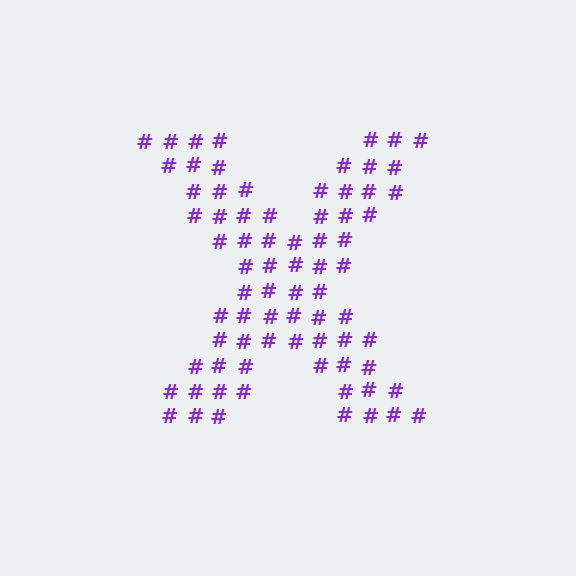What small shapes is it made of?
It is made of small hash symbols.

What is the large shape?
The large shape is the letter X.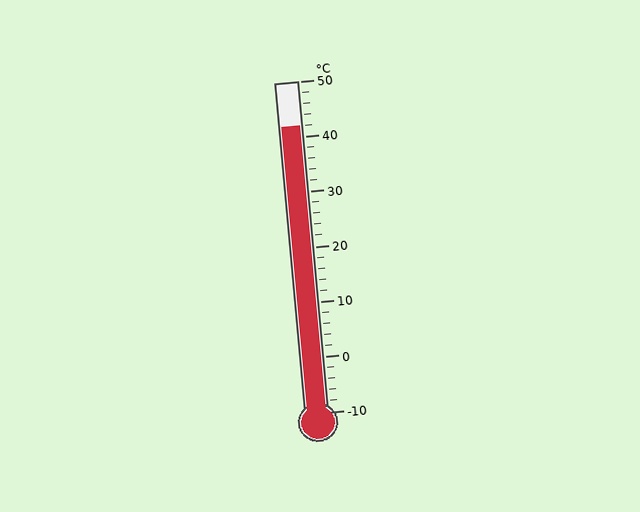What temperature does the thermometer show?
The thermometer shows approximately 42°C.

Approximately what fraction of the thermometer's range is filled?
The thermometer is filled to approximately 85% of its range.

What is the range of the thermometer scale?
The thermometer scale ranges from -10°C to 50°C.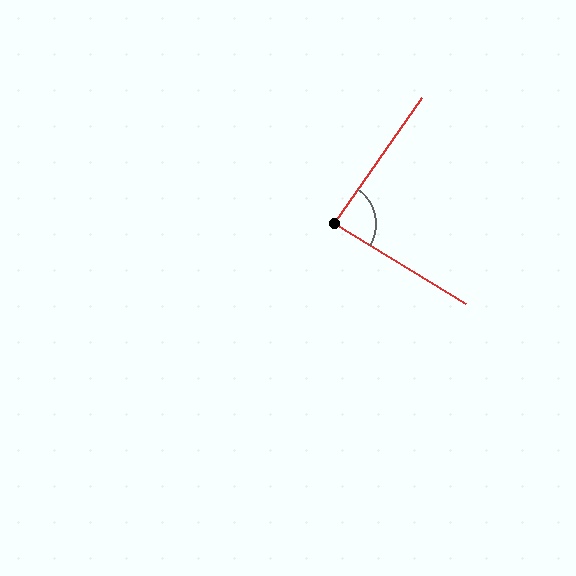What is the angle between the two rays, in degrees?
Approximately 87 degrees.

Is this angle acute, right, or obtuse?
It is approximately a right angle.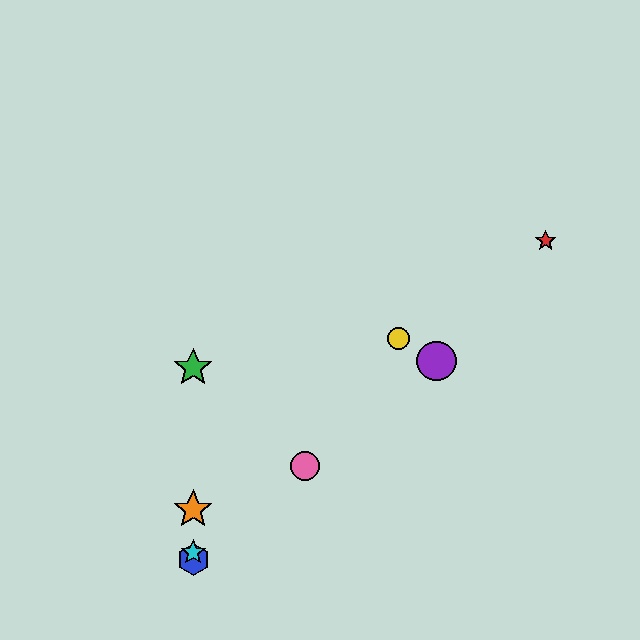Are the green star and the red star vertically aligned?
No, the green star is at x≈193 and the red star is at x≈546.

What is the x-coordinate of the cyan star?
The cyan star is at x≈193.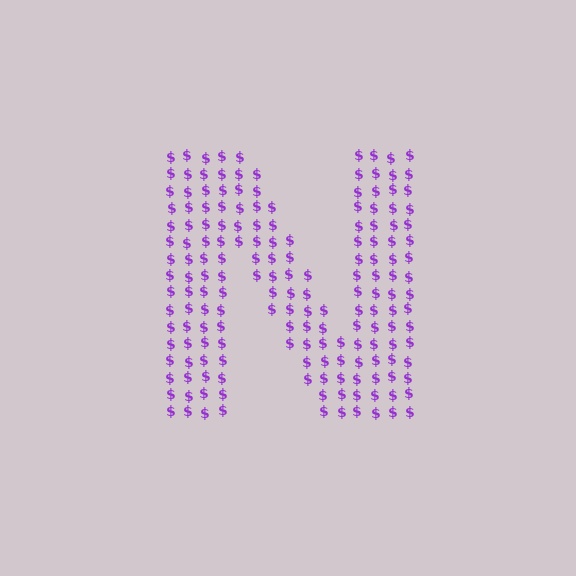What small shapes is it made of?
It is made of small dollar signs.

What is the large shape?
The large shape is the letter N.